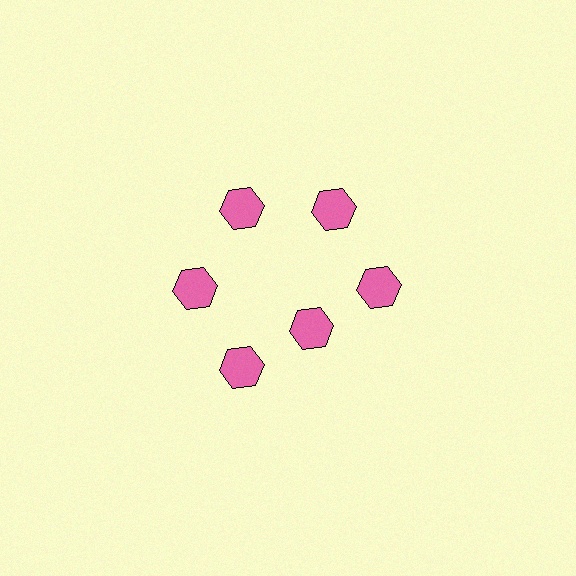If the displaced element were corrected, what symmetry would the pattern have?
It would have 6-fold rotational symmetry — the pattern would map onto itself every 60 degrees.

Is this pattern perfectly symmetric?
No. The 6 pink hexagons are arranged in a ring, but one element near the 5 o'clock position is pulled inward toward the center, breaking the 6-fold rotational symmetry.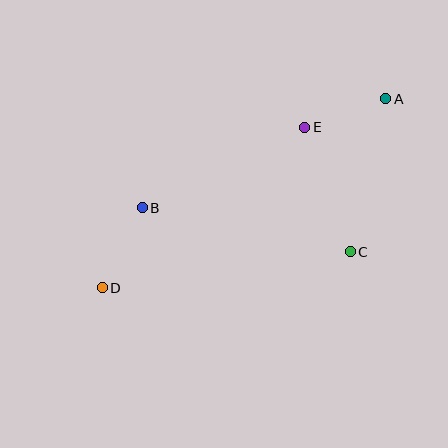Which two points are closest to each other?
Points A and E are closest to each other.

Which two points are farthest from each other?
Points A and D are farthest from each other.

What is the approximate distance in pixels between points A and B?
The distance between A and B is approximately 267 pixels.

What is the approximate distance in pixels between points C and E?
The distance between C and E is approximately 132 pixels.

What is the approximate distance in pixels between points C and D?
The distance between C and D is approximately 250 pixels.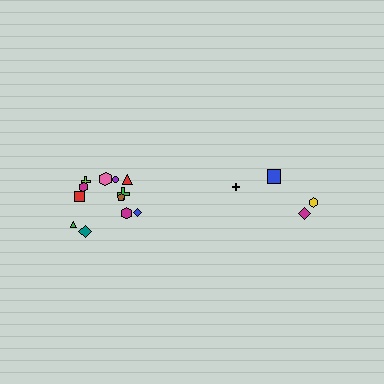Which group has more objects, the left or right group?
The left group.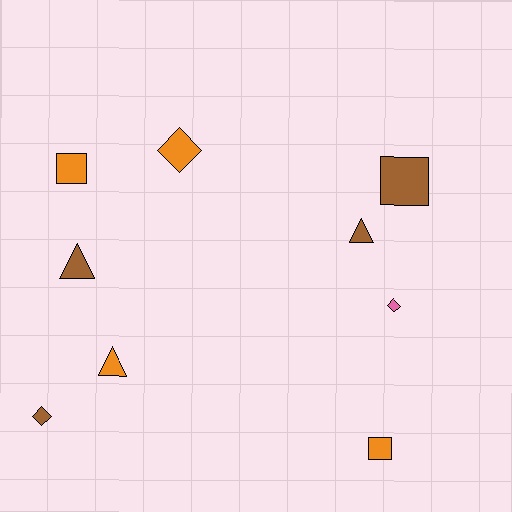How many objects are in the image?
There are 9 objects.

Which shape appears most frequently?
Square, with 3 objects.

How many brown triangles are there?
There are 2 brown triangles.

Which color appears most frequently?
Brown, with 4 objects.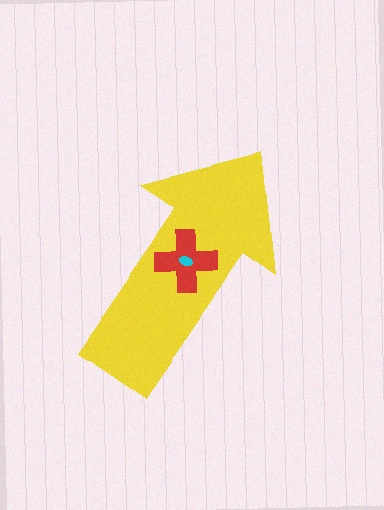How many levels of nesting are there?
3.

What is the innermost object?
The cyan ellipse.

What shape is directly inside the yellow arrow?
The red cross.